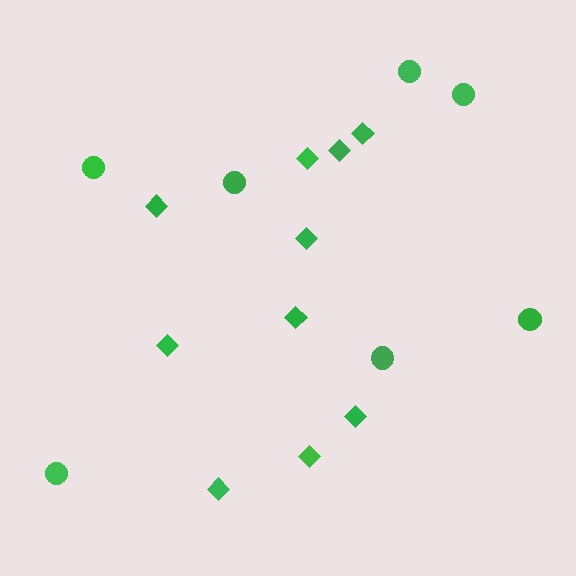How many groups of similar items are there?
There are 2 groups: one group of circles (7) and one group of diamonds (10).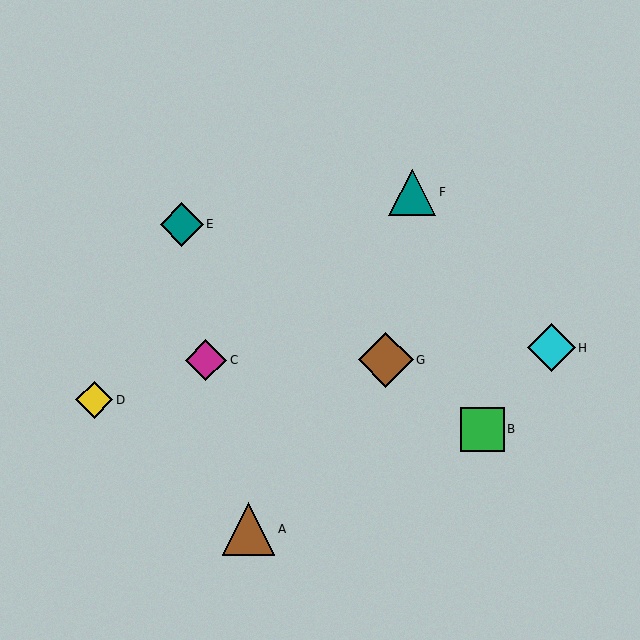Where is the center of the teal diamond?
The center of the teal diamond is at (182, 224).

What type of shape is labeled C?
Shape C is a magenta diamond.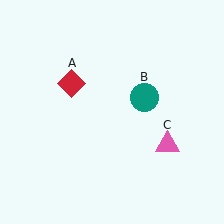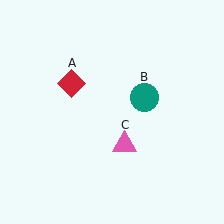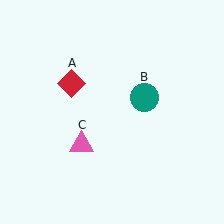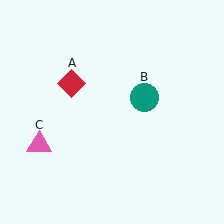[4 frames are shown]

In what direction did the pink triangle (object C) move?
The pink triangle (object C) moved left.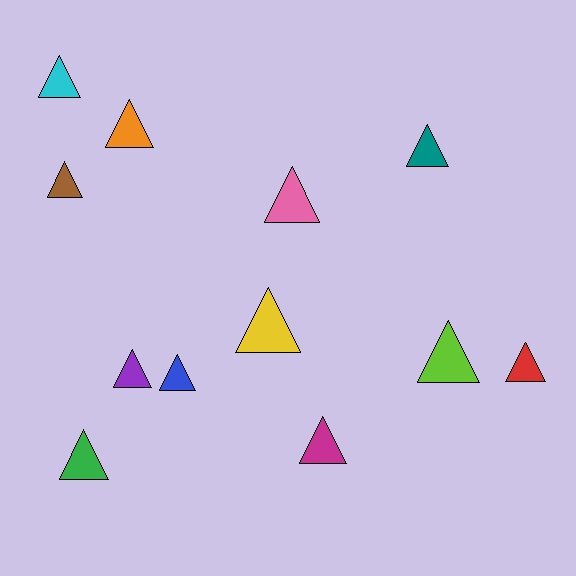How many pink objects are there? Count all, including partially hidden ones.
There is 1 pink object.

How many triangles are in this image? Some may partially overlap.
There are 12 triangles.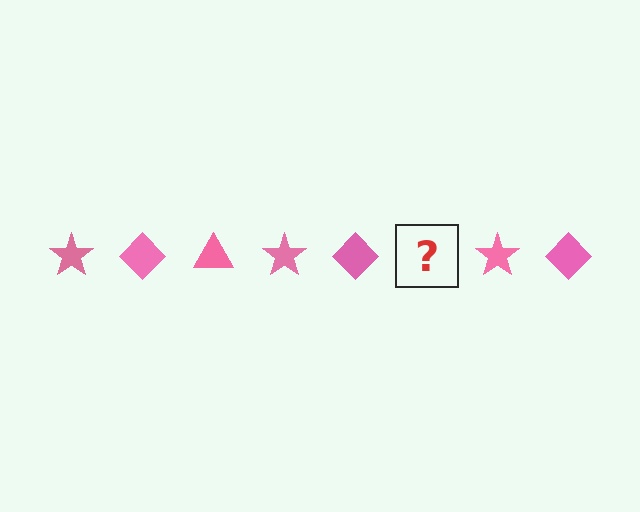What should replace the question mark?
The question mark should be replaced with a pink triangle.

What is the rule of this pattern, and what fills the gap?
The rule is that the pattern cycles through star, diamond, triangle shapes in pink. The gap should be filled with a pink triangle.